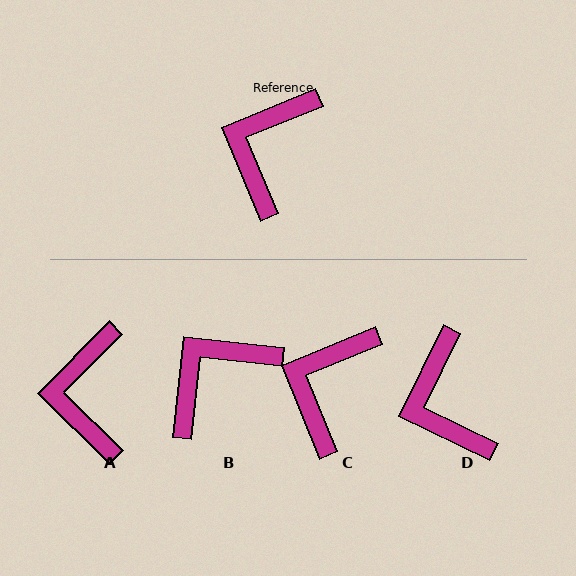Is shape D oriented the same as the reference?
No, it is off by about 42 degrees.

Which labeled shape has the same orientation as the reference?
C.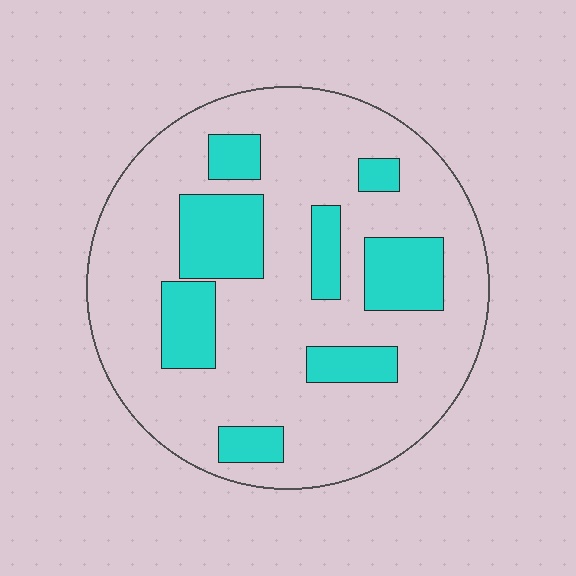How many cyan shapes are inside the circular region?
8.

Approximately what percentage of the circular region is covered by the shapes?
Approximately 25%.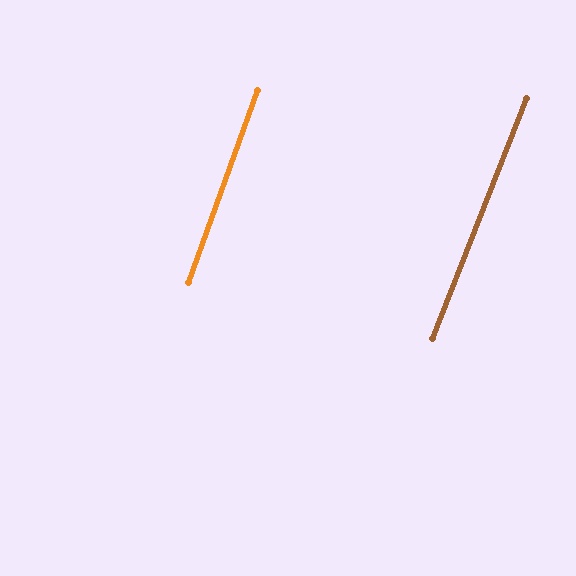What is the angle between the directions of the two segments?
Approximately 1 degree.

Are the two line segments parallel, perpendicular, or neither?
Parallel — their directions differ by only 1.5°.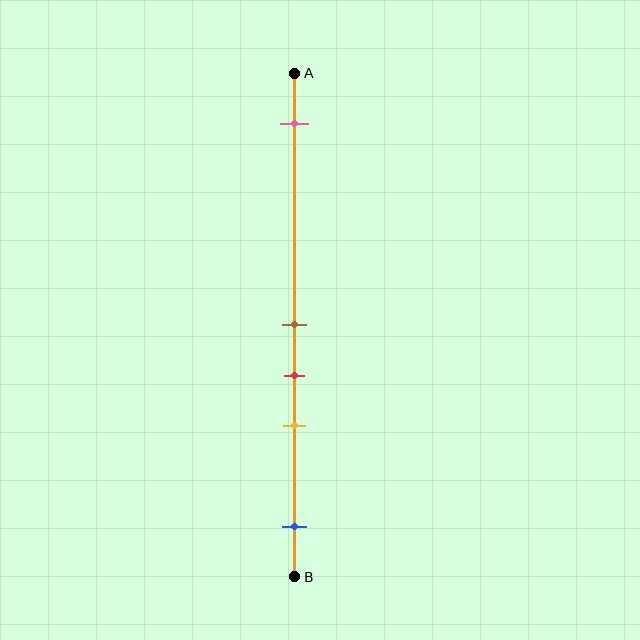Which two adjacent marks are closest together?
The brown and red marks are the closest adjacent pair.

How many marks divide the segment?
There are 5 marks dividing the segment.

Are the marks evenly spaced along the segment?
No, the marks are not evenly spaced.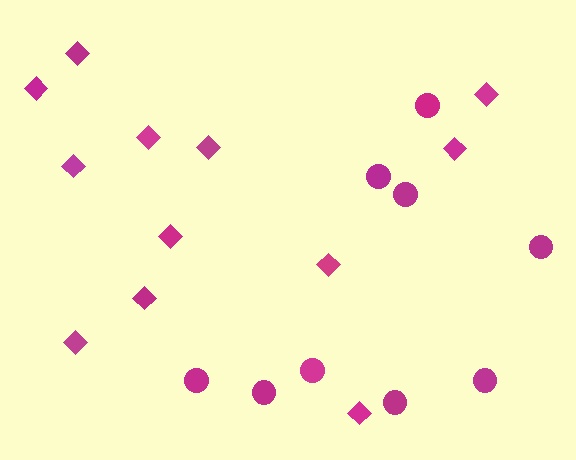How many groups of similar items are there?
There are 2 groups: one group of circles (9) and one group of diamonds (12).